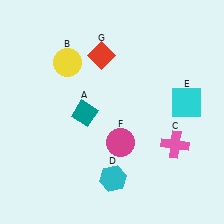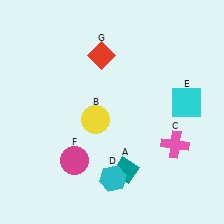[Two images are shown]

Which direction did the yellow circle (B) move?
The yellow circle (B) moved down.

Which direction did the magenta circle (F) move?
The magenta circle (F) moved left.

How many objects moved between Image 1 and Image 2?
3 objects moved between the two images.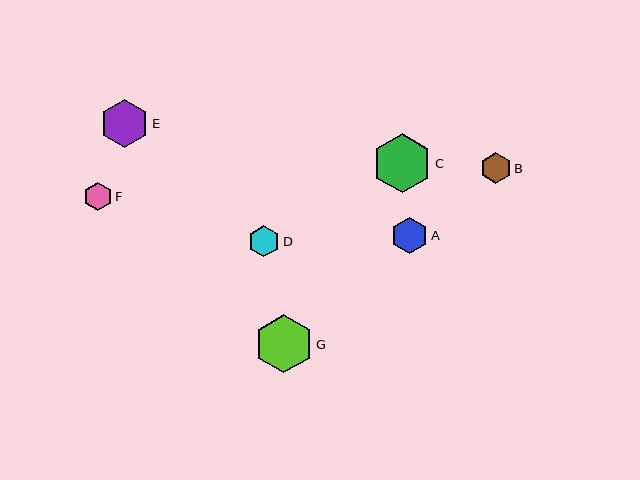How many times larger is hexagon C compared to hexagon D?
Hexagon C is approximately 1.9 times the size of hexagon D.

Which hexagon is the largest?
Hexagon C is the largest with a size of approximately 59 pixels.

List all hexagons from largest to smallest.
From largest to smallest: C, G, E, A, D, B, F.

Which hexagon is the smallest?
Hexagon F is the smallest with a size of approximately 28 pixels.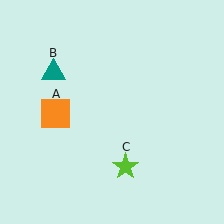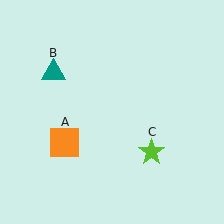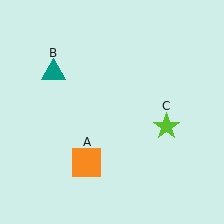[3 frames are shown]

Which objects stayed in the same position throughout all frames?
Teal triangle (object B) remained stationary.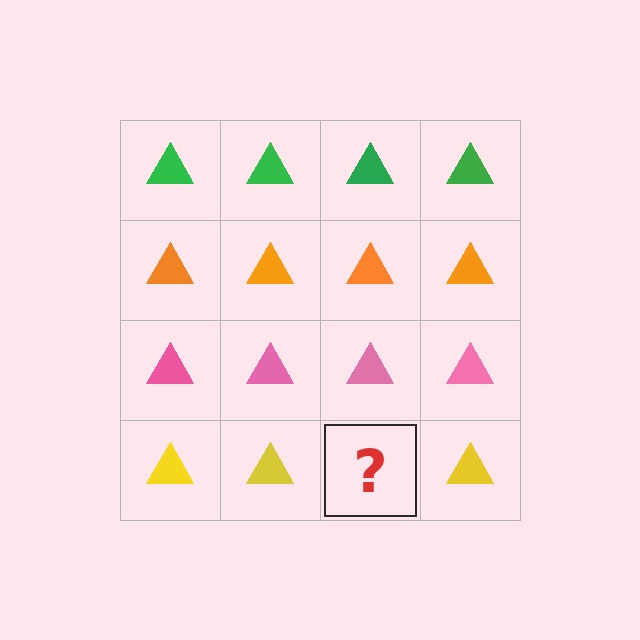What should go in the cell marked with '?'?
The missing cell should contain a yellow triangle.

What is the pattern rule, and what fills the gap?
The rule is that each row has a consistent color. The gap should be filled with a yellow triangle.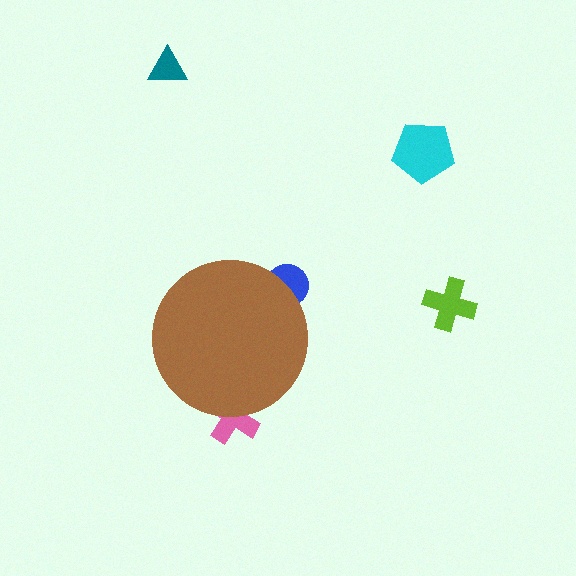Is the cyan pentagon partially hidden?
No, the cyan pentagon is fully visible.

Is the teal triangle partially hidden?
No, the teal triangle is fully visible.